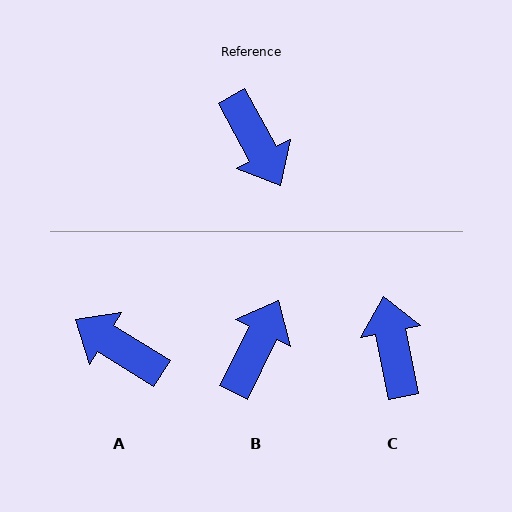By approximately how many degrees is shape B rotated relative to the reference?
Approximately 125 degrees counter-clockwise.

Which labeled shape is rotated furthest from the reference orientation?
C, about 163 degrees away.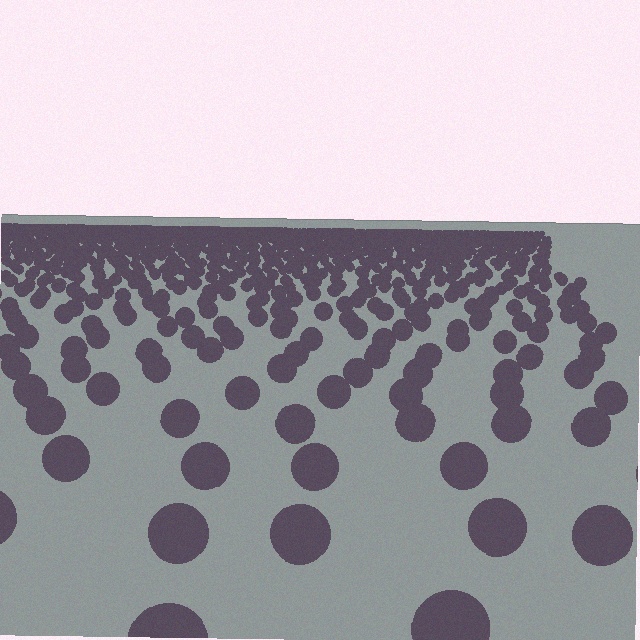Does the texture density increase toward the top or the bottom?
Density increases toward the top.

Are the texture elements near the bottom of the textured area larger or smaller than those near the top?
Larger. Near the bottom, elements are closer to the viewer and appear at a bigger on-screen size.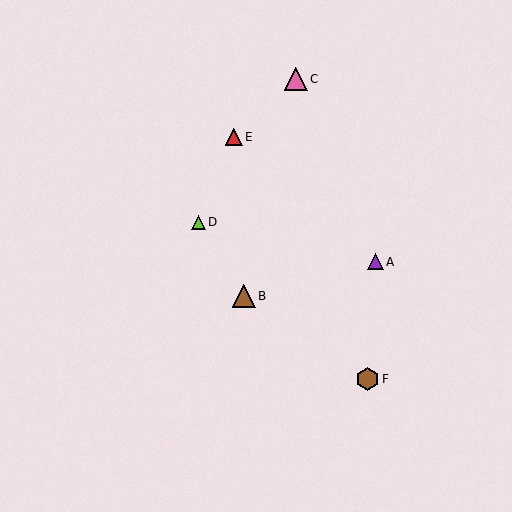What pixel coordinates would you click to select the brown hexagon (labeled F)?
Click at (368, 379) to select the brown hexagon F.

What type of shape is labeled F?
Shape F is a brown hexagon.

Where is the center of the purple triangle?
The center of the purple triangle is at (375, 262).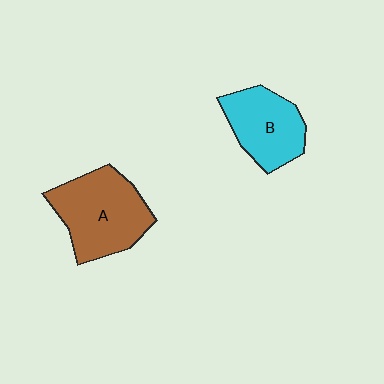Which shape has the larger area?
Shape A (brown).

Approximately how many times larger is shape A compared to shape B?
Approximately 1.3 times.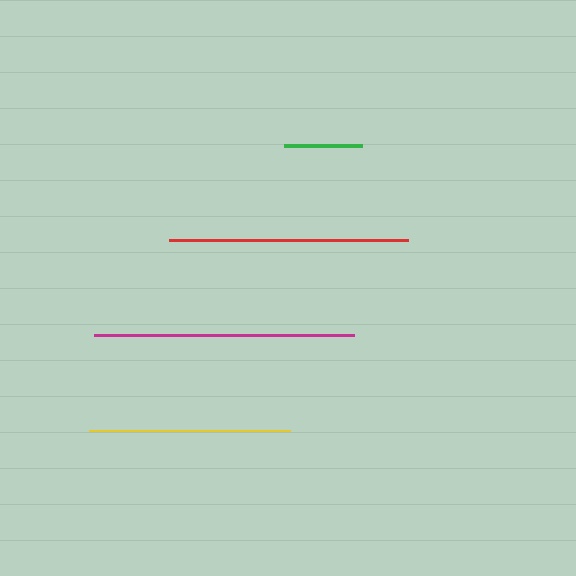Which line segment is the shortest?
The green line is the shortest at approximately 78 pixels.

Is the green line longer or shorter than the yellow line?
The yellow line is longer than the green line.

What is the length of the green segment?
The green segment is approximately 78 pixels long.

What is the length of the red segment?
The red segment is approximately 239 pixels long.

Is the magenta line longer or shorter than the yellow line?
The magenta line is longer than the yellow line.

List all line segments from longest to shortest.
From longest to shortest: magenta, red, yellow, green.